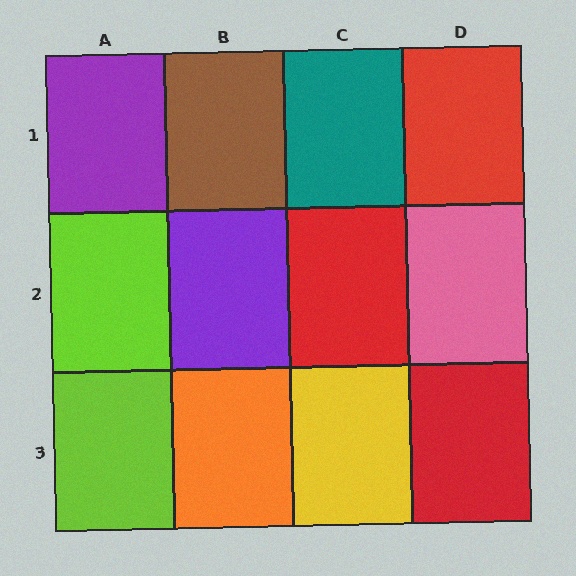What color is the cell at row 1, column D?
Red.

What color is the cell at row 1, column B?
Brown.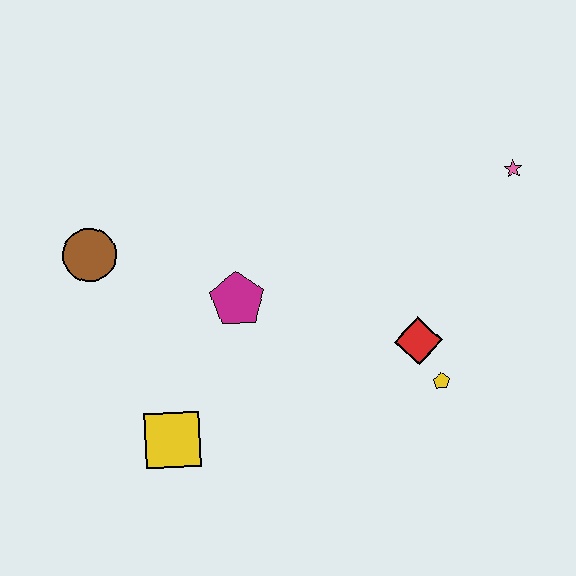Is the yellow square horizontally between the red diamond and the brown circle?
Yes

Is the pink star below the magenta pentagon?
No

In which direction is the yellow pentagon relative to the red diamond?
The yellow pentagon is below the red diamond.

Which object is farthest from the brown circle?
The pink star is farthest from the brown circle.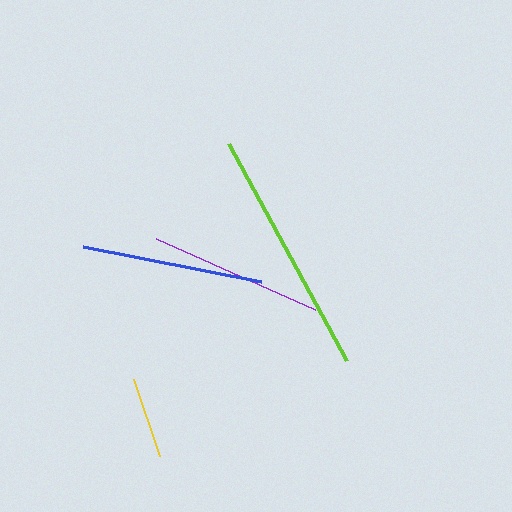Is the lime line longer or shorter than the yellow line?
The lime line is longer than the yellow line.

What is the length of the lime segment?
The lime segment is approximately 248 pixels long.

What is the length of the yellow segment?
The yellow segment is approximately 80 pixels long.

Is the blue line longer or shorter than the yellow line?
The blue line is longer than the yellow line.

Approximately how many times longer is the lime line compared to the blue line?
The lime line is approximately 1.4 times the length of the blue line.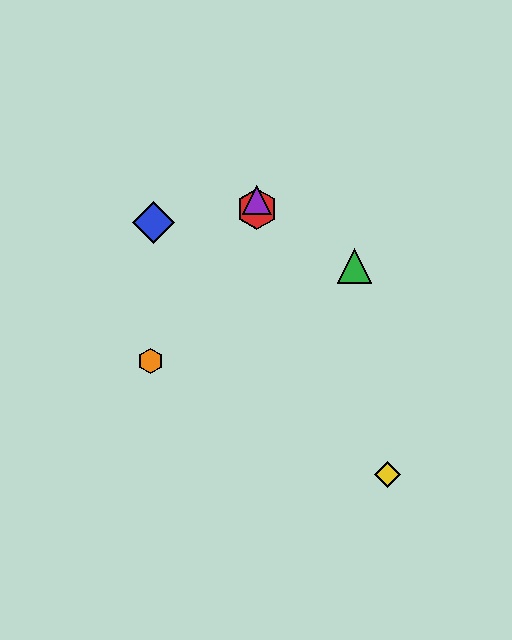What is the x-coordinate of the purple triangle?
The purple triangle is at x≈257.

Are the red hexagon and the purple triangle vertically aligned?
Yes, both are at x≈257.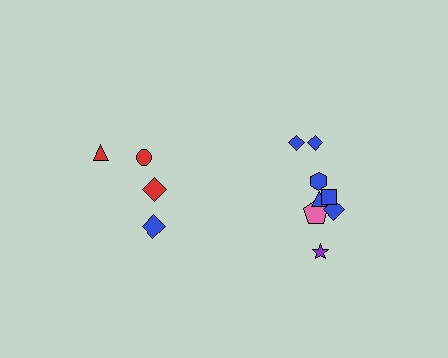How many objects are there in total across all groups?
There are 12 objects.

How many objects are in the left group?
There are 4 objects.